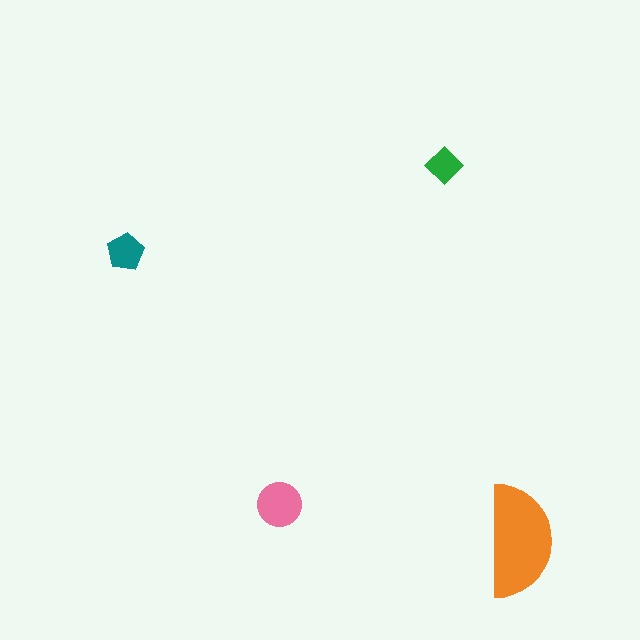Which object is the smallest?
The green diamond.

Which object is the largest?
The orange semicircle.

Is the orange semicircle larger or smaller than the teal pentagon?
Larger.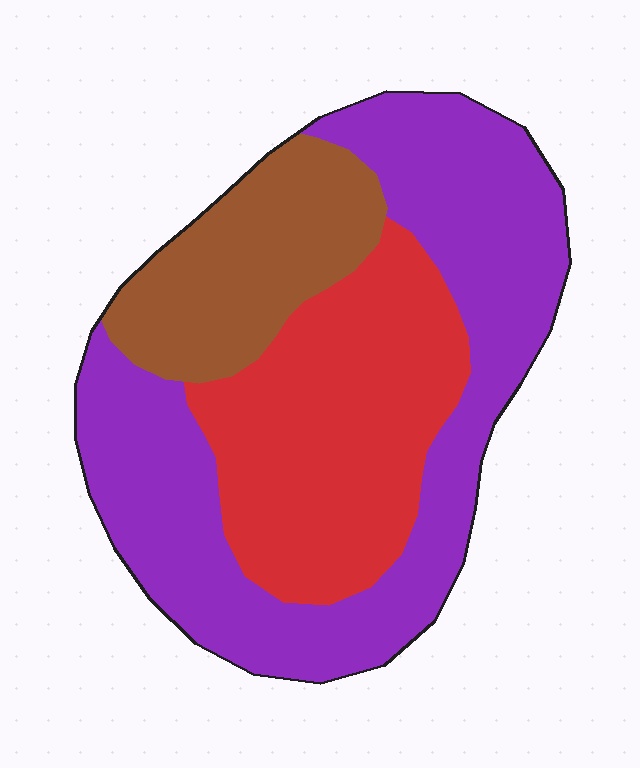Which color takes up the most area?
Purple, at roughly 50%.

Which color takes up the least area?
Brown, at roughly 20%.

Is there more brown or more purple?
Purple.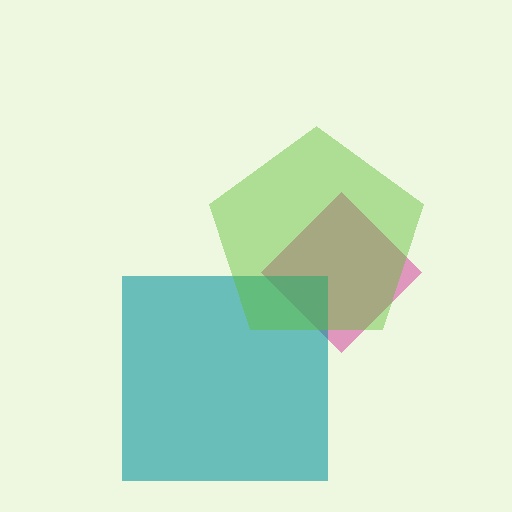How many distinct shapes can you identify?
There are 3 distinct shapes: a magenta diamond, a teal square, a lime pentagon.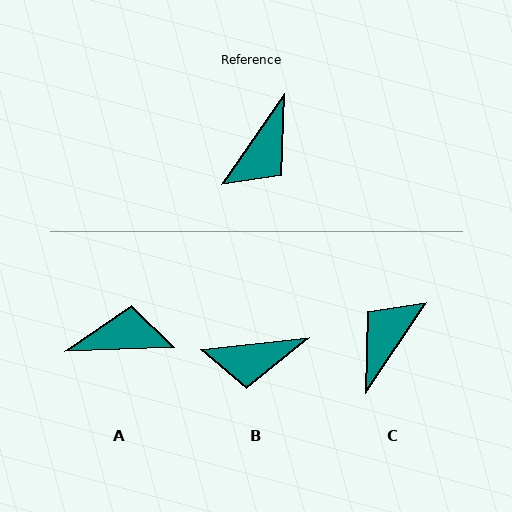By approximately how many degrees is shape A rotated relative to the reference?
Approximately 127 degrees counter-clockwise.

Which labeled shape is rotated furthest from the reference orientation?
C, about 179 degrees away.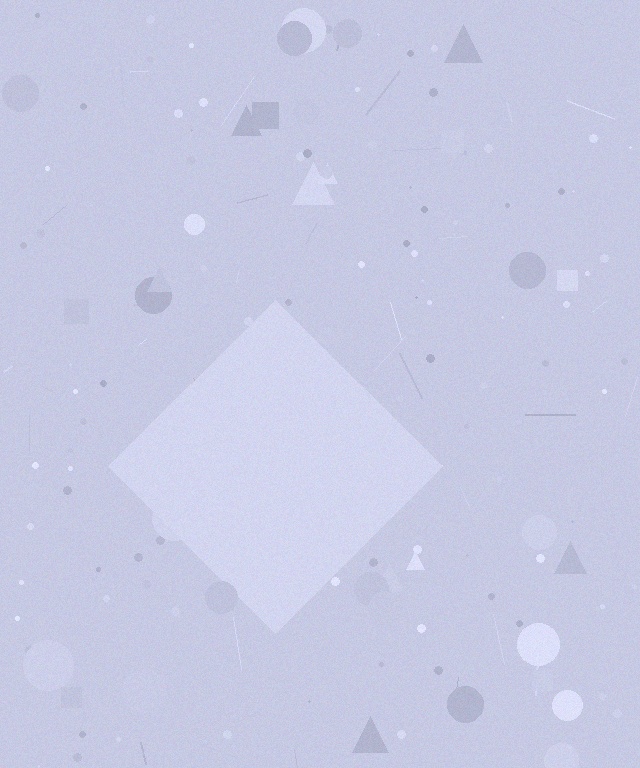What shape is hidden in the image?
A diamond is hidden in the image.